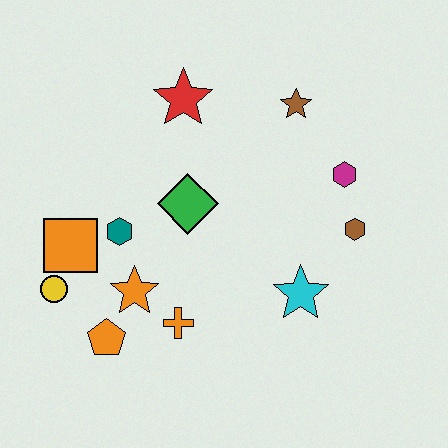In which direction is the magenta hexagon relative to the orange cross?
The magenta hexagon is to the right of the orange cross.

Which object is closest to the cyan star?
The brown hexagon is closest to the cyan star.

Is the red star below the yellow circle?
No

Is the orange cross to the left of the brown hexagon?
Yes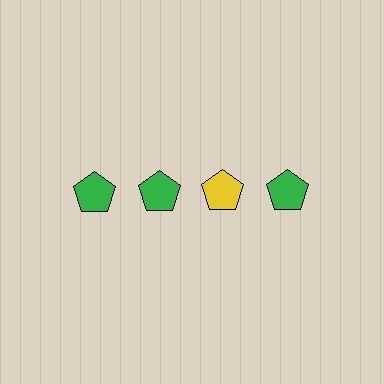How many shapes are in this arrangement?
There are 4 shapes arranged in a grid pattern.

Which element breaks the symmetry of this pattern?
The yellow pentagon in the top row, center column breaks the symmetry. All other shapes are green pentagons.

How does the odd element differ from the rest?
It has a different color: yellow instead of green.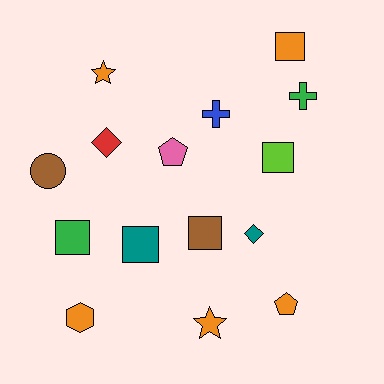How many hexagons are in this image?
There is 1 hexagon.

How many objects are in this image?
There are 15 objects.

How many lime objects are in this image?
There is 1 lime object.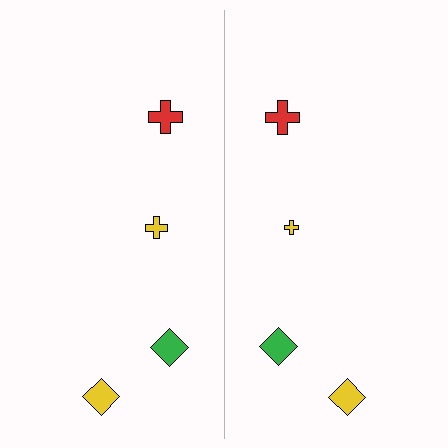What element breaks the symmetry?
The yellow cross on the right side has a different size than its mirror counterpart.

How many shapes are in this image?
There are 8 shapes in this image.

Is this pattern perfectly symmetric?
No, the pattern is not perfectly symmetric. The yellow cross on the right side has a different size than its mirror counterpart.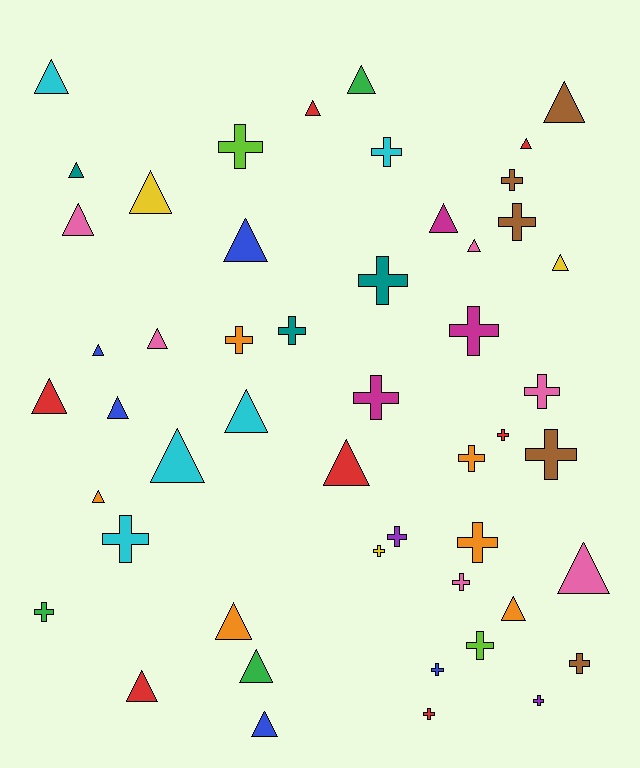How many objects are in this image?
There are 50 objects.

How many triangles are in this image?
There are 26 triangles.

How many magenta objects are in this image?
There are 3 magenta objects.